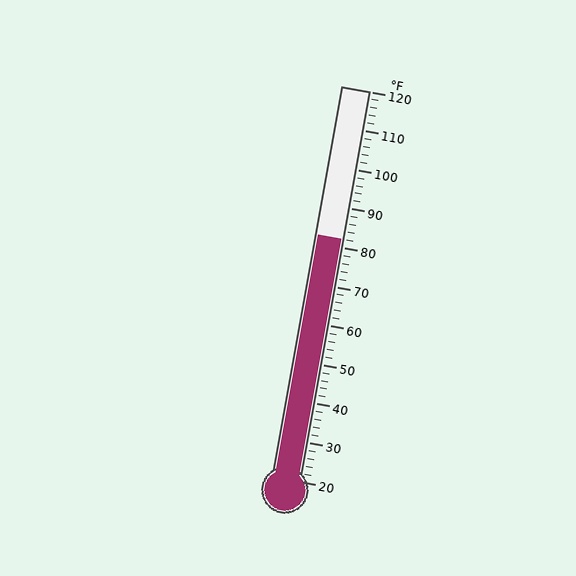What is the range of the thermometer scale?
The thermometer scale ranges from 20°F to 120°F.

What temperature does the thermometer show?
The thermometer shows approximately 82°F.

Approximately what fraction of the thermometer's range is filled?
The thermometer is filled to approximately 60% of its range.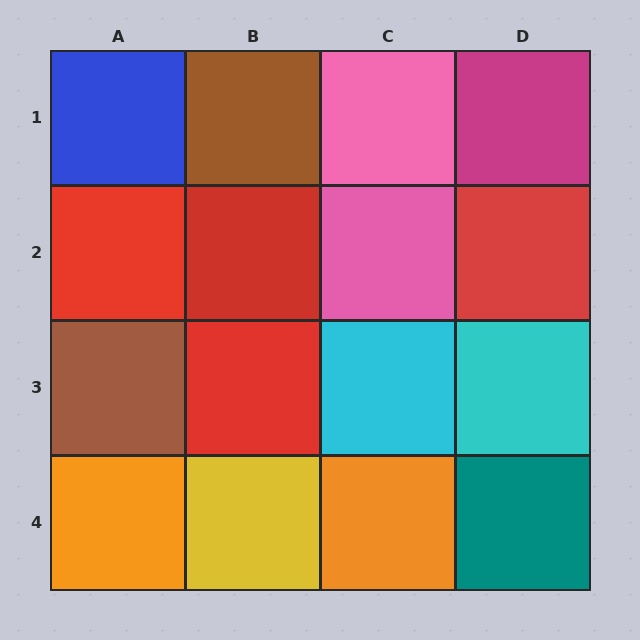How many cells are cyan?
2 cells are cyan.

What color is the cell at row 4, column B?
Yellow.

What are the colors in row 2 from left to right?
Red, red, pink, red.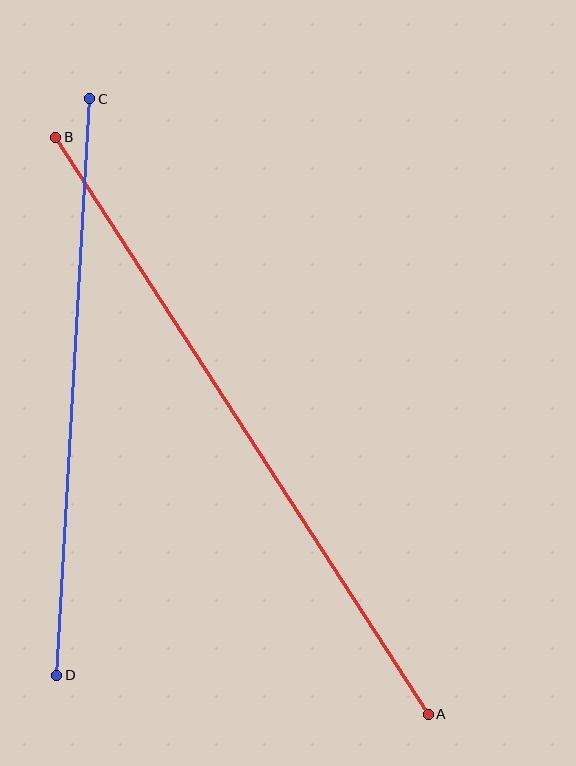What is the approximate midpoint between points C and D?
The midpoint is at approximately (73, 387) pixels.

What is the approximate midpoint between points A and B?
The midpoint is at approximately (242, 426) pixels.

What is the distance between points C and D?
The distance is approximately 578 pixels.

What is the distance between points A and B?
The distance is approximately 687 pixels.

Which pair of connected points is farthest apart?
Points A and B are farthest apart.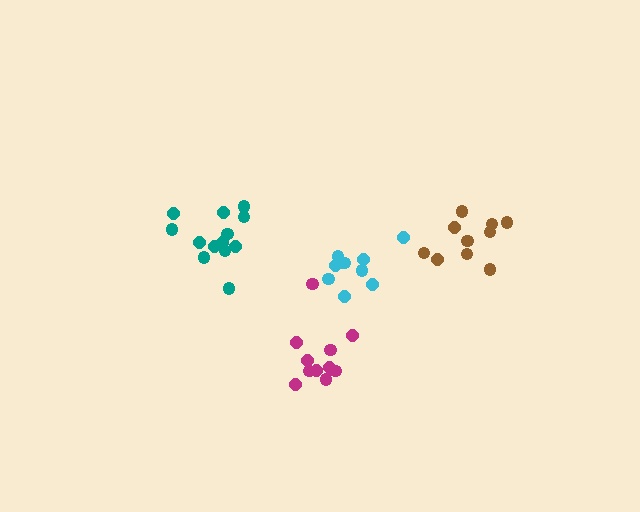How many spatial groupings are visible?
There are 4 spatial groupings.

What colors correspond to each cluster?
The clusters are colored: teal, brown, magenta, cyan.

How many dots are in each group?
Group 1: 13 dots, Group 2: 10 dots, Group 3: 11 dots, Group 4: 10 dots (44 total).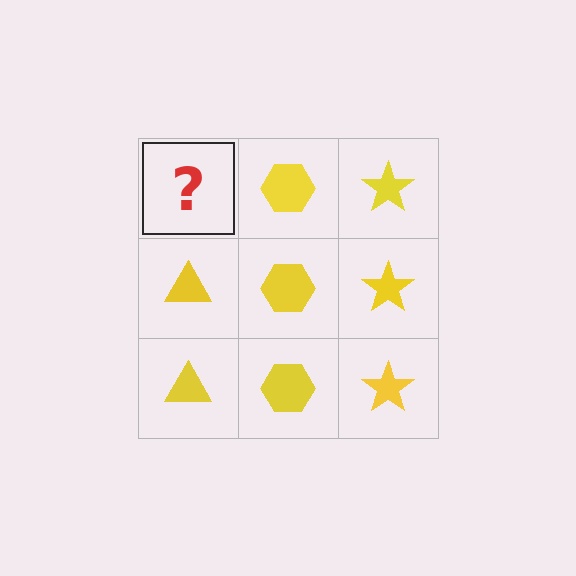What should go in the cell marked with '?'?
The missing cell should contain a yellow triangle.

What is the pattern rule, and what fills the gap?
The rule is that each column has a consistent shape. The gap should be filled with a yellow triangle.